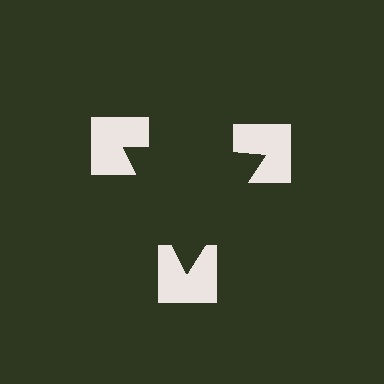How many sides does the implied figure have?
3 sides.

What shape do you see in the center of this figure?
An illusory triangle — its edges are inferred from the aligned wedge cuts in the notched squares, not physically drawn.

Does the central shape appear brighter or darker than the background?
It typically appears slightly darker than the background, even though no actual brightness change is drawn.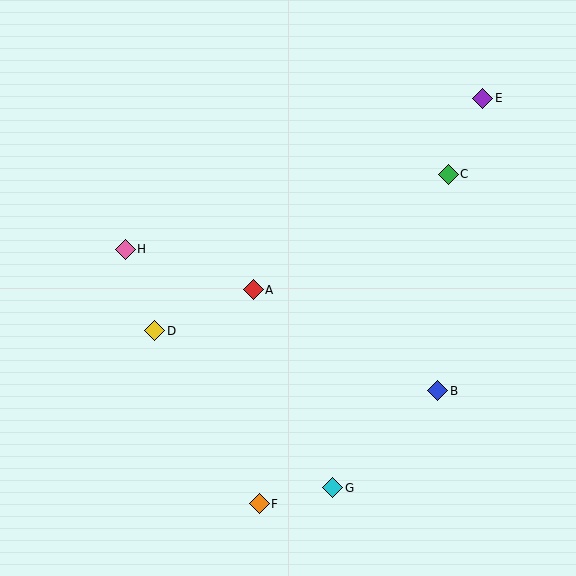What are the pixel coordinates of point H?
Point H is at (125, 249).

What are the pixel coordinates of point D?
Point D is at (155, 331).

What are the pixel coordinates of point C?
Point C is at (448, 174).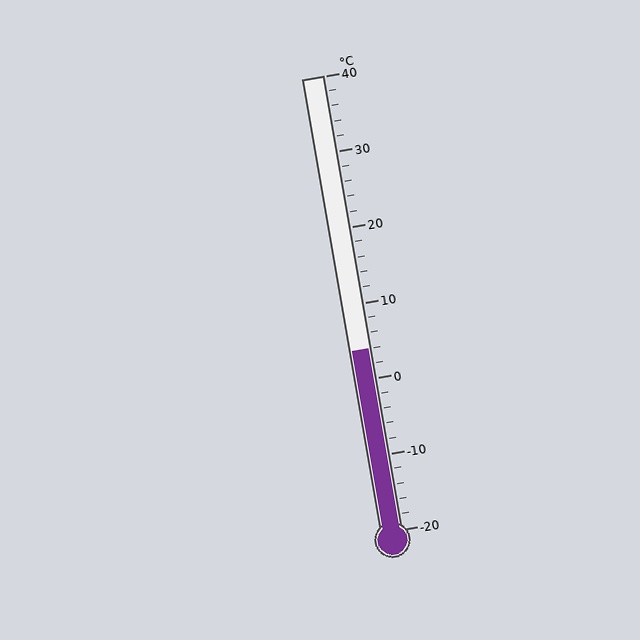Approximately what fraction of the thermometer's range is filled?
The thermometer is filled to approximately 40% of its range.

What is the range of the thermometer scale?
The thermometer scale ranges from -20°C to 40°C.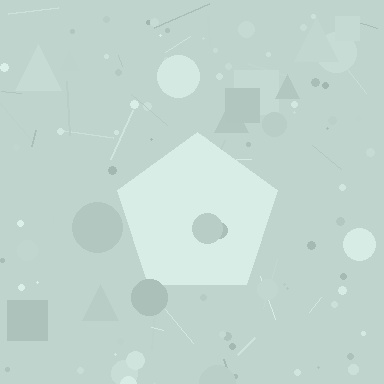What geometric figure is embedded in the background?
A pentagon is embedded in the background.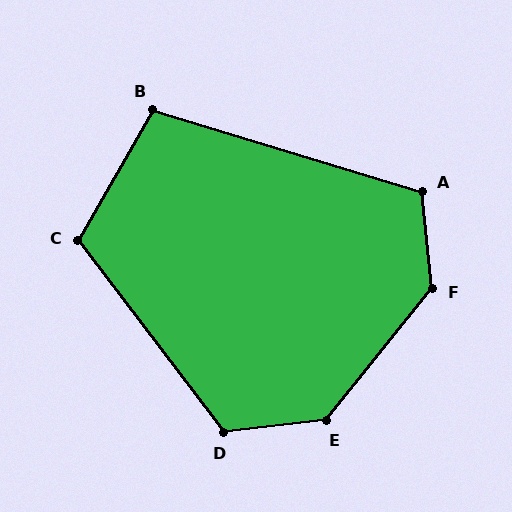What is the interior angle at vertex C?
Approximately 113 degrees (obtuse).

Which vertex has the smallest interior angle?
B, at approximately 103 degrees.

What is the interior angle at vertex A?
Approximately 112 degrees (obtuse).